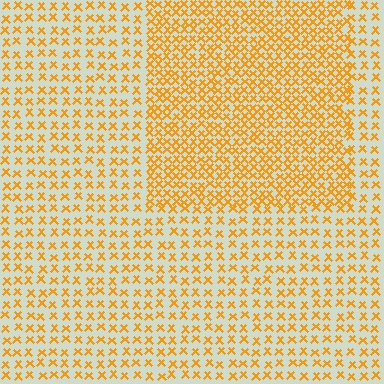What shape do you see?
I see a rectangle.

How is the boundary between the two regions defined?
The boundary is defined by a change in element density (approximately 1.9x ratio). All elements are the same color, size, and shape.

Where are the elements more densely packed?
The elements are more densely packed inside the rectangle boundary.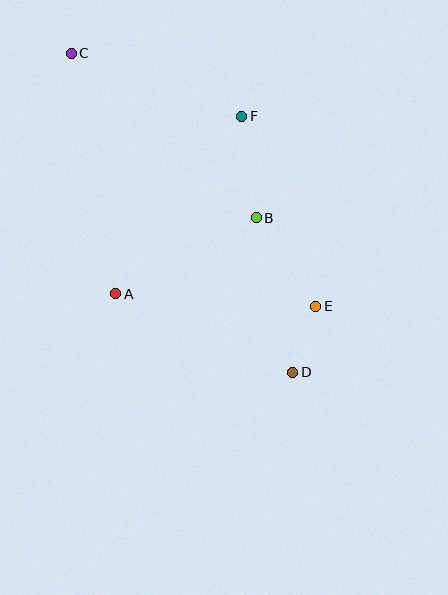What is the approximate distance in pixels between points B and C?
The distance between B and C is approximately 247 pixels.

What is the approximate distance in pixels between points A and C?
The distance between A and C is approximately 244 pixels.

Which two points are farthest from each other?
Points C and D are farthest from each other.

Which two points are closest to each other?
Points D and E are closest to each other.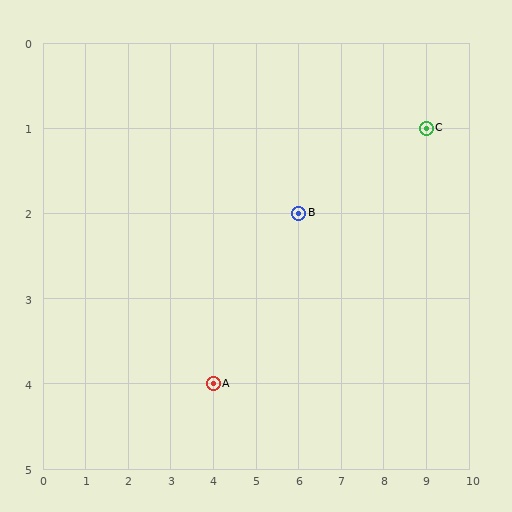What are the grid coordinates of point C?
Point C is at grid coordinates (9, 1).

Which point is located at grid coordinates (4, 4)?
Point A is at (4, 4).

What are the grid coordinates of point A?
Point A is at grid coordinates (4, 4).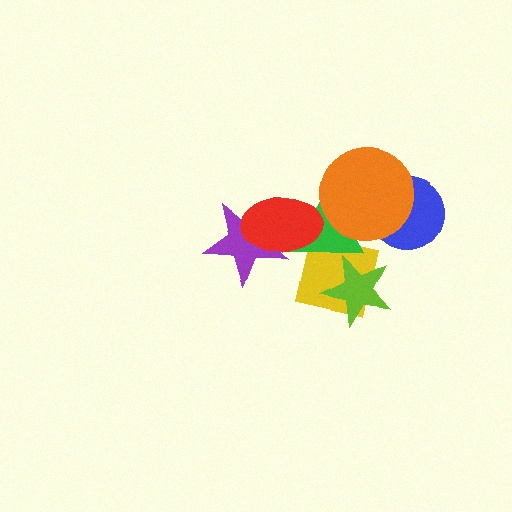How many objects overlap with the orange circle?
2 objects overlap with the orange circle.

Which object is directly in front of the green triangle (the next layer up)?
The lime star is directly in front of the green triangle.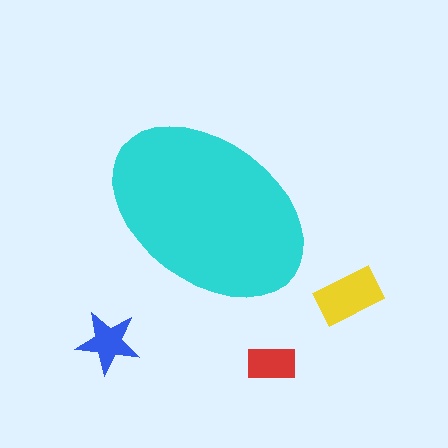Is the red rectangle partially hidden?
No, the red rectangle is fully visible.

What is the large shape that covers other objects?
A cyan ellipse.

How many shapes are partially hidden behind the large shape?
0 shapes are partially hidden.